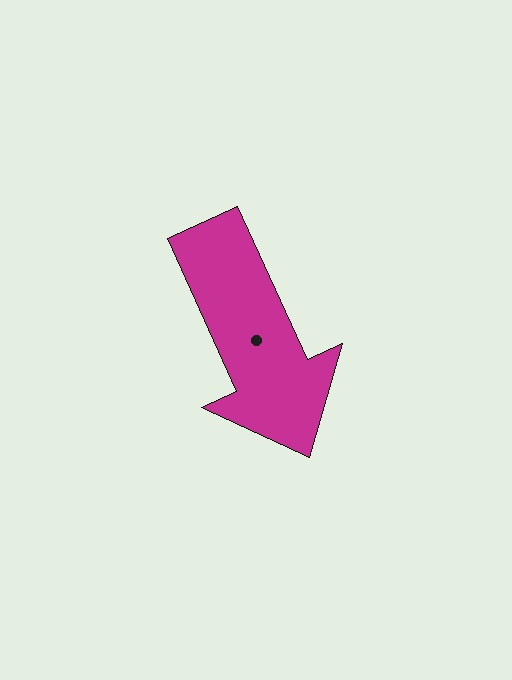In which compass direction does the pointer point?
Southeast.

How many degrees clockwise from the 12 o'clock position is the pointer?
Approximately 156 degrees.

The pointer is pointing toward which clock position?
Roughly 5 o'clock.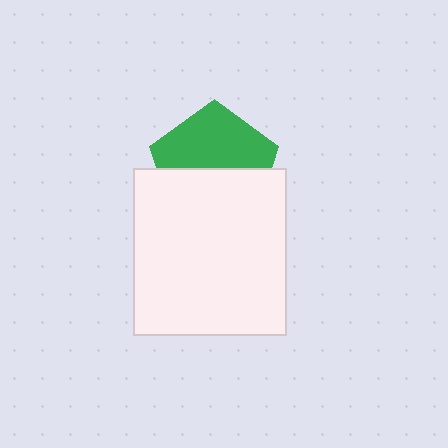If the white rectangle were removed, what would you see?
You would see the complete green pentagon.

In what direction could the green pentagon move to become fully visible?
The green pentagon could move up. That would shift it out from behind the white rectangle entirely.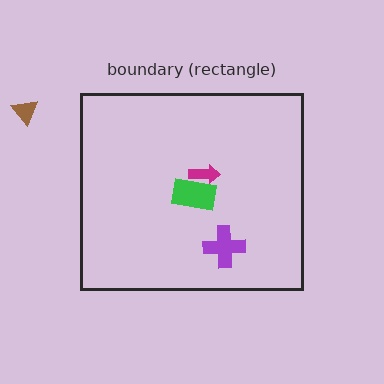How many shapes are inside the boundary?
3 inside, 1 outside.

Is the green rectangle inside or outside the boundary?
Inside.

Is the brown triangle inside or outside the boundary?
Outside.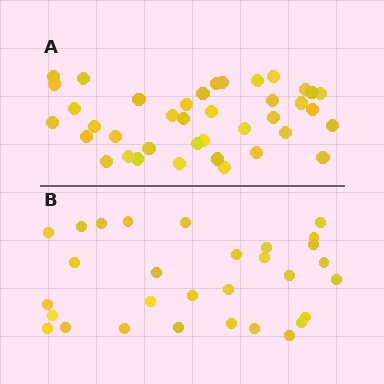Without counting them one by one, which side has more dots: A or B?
Region A (the top region) has more dots.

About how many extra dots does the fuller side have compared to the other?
Region A has roughly 8 or so more dots than region B.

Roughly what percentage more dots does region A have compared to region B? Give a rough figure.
About 30% more.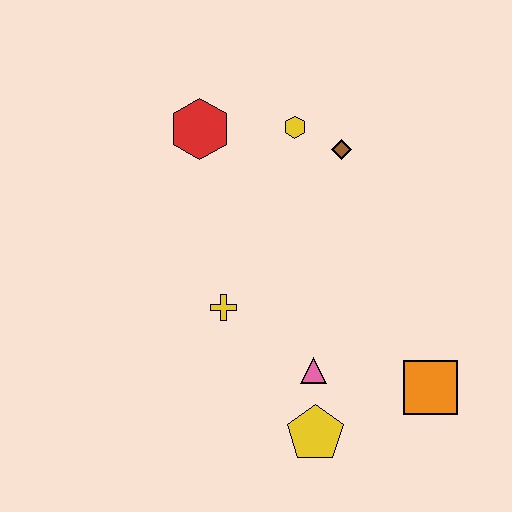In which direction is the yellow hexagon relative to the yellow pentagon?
The yellow hexagon is above the yellow pentagon.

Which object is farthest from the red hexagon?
The orange square is farthest from the red hexagon.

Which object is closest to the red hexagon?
The yellow hexagon is closest to the red hexagon.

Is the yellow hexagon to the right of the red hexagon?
Yes